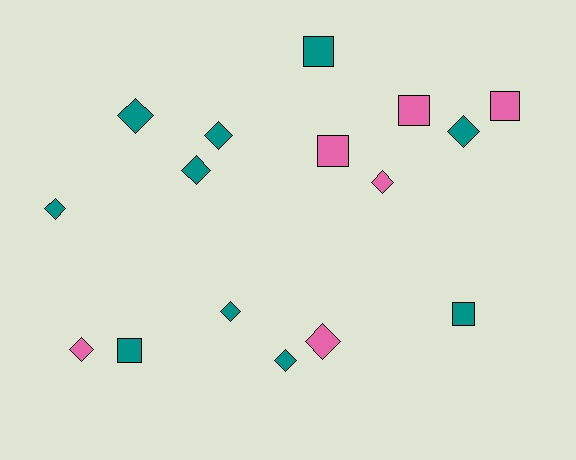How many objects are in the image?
There are 16 objects.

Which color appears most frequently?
Teal, with 10 objects.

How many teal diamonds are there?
There are 7 teal diamonds.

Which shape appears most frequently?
Diamond, with 10 objects.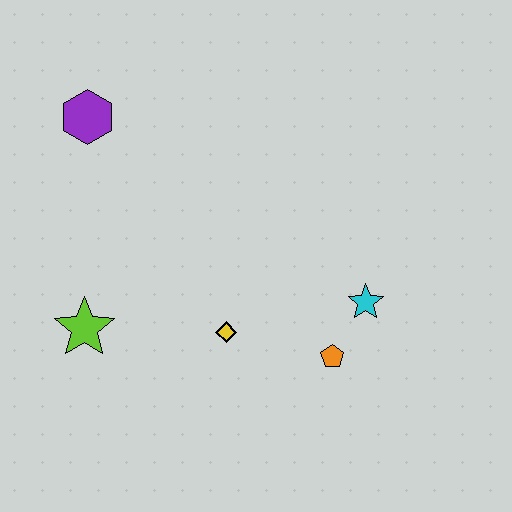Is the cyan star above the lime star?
Yes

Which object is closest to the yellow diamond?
The orange pentagon is closest to the yellow diamond.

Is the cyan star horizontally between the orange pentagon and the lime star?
No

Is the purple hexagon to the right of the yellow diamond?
No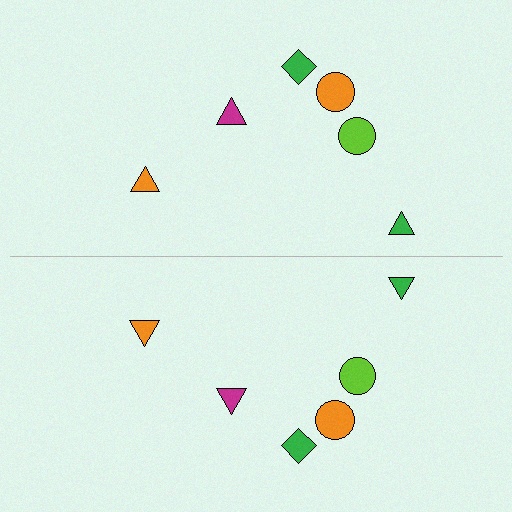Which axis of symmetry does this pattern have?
The pattern has a horizontal axis of symmetry running through the center of the image.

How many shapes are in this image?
There are 12 shapes in this image.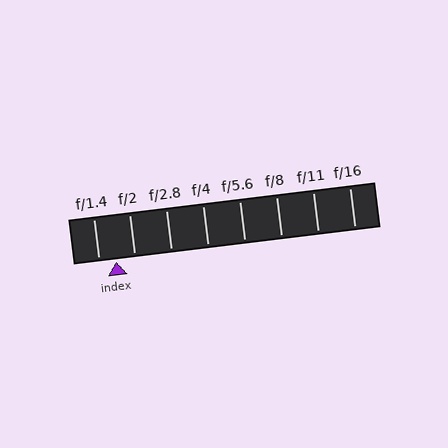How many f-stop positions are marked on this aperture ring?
There are 8 f-stop positions marked.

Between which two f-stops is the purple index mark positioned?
The index mark is between f/1.4 and f/2.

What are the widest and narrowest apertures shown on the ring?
The widest aperture shown is f/1.4 and the narrowest is f/16.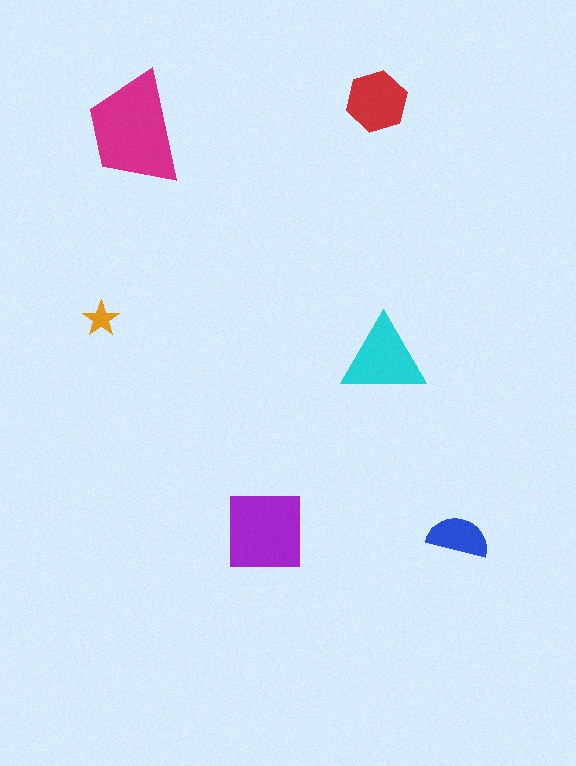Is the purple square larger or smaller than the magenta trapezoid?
Smaller.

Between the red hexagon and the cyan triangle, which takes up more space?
The cyan triangle.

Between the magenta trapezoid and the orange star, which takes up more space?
The magenta trapezoid.